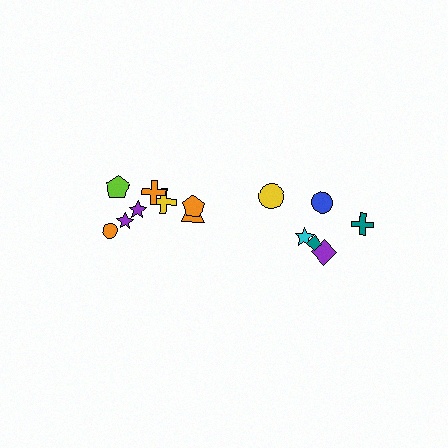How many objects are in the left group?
There are 8 objects.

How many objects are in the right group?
There are 6 objects.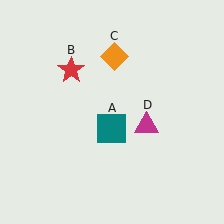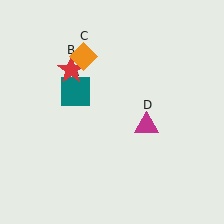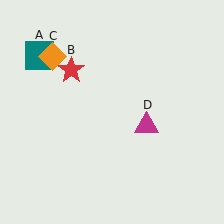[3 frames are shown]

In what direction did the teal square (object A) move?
The teal square (object A) moved up and to the left.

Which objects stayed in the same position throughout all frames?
Red star (object B) and magenta triangle (object D) remained stationary.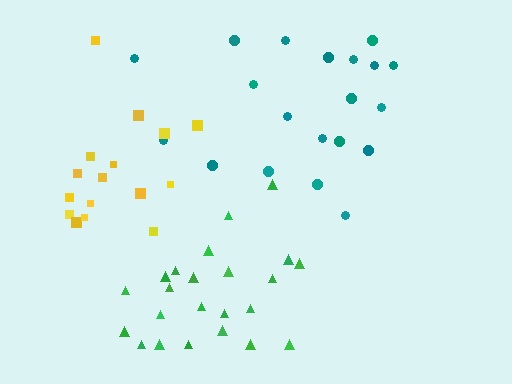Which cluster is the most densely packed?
Green.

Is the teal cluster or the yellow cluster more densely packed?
Yellow.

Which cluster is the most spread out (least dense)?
Teal.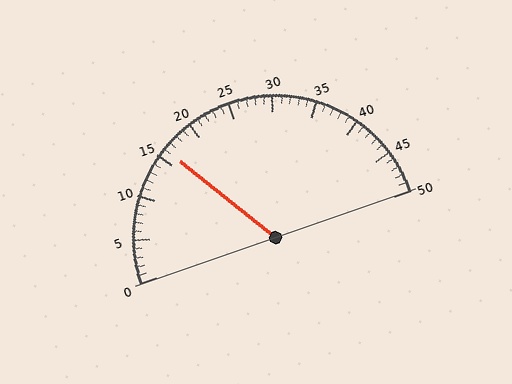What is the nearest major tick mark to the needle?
The nearest major tick mark is 15.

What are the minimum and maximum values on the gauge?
The gauge ranges from 0 to 50.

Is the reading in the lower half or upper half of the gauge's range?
The reading is in the lower half of the range (0 to 50).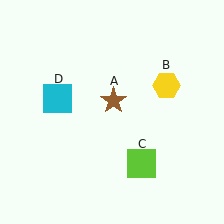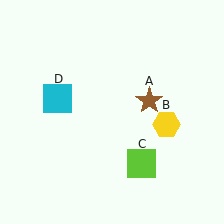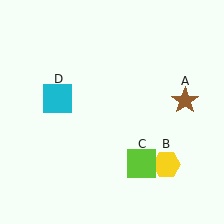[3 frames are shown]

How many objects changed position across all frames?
2 objects changed position: brown star (object A), yellow hexagon (object B).